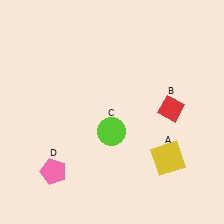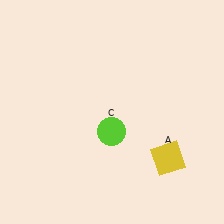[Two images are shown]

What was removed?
The red diamond (B), the pink pentagon (D) were removed in Image 2.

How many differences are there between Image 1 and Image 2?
There are 2 differences between the two images.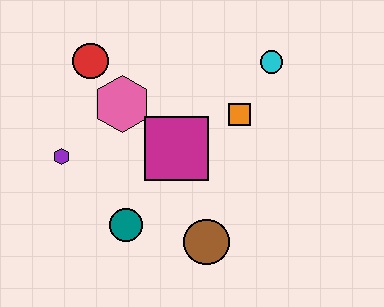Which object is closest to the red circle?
The pink hexagon is closest to the red circle.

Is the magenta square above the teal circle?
Yes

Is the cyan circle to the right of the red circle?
Yes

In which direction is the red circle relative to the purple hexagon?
The red circle is above the purple hexagon.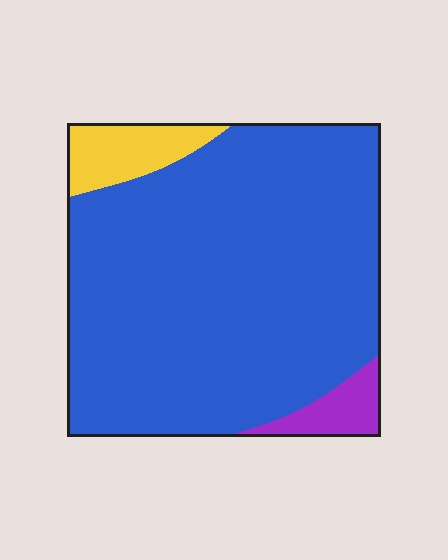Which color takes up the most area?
Blue, at roughly 85%.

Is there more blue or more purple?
Blue.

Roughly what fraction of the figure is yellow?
Yellow takes up about one tenth (1/10) of the figure.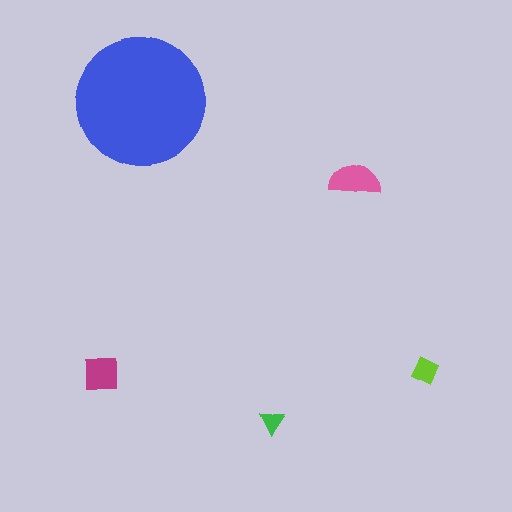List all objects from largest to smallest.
The blue circle, the pink semicircle, the magenta square, the lime diamond, the green triangle.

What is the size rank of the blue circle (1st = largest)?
1st.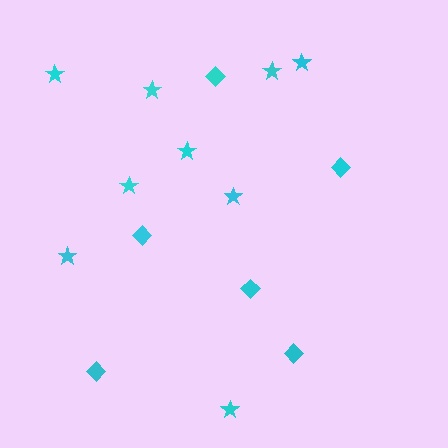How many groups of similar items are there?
There are 2 groups: one group of diamonds (6) and one group of stars (9).